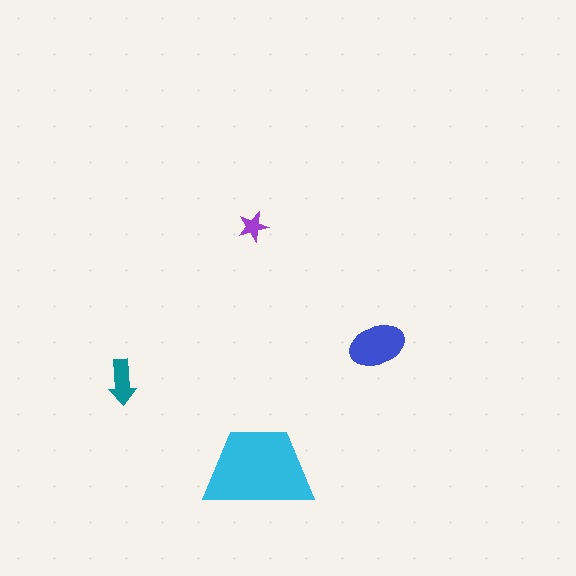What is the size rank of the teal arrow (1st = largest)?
3rd.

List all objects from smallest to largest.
The purple star, the teal arrow, the blue ellipse, the cyan trapezoid.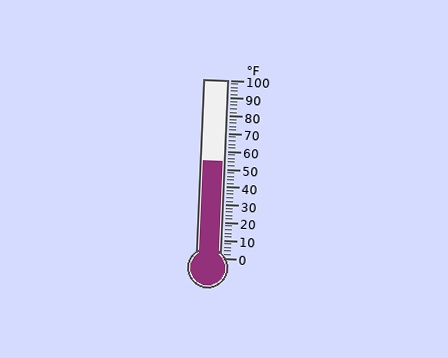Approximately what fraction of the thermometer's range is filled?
The thermometer is filled to approximately 55% of its range.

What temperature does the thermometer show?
The thermometer shows approximately 54°F.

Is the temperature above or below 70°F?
The temperature is below 70°F.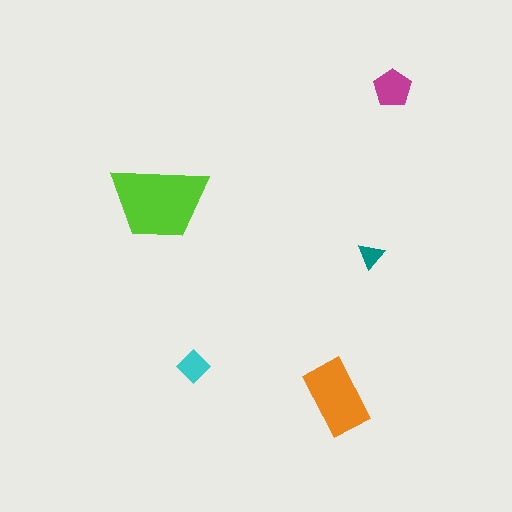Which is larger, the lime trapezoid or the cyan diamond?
The lime trapezoid.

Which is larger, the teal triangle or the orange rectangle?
The orange rectangle.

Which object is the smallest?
The teal triangle.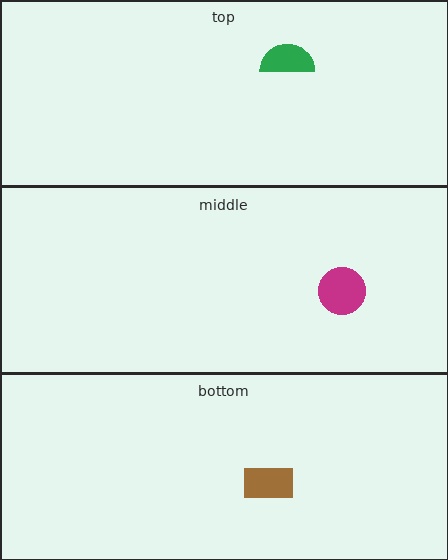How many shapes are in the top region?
1.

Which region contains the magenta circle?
The middle region.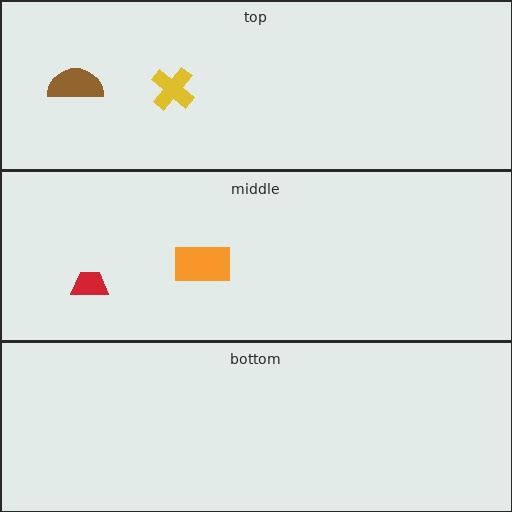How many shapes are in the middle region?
2.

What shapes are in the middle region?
The orange rectangle, the red trapezoid.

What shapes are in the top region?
The yellow cross, the brown semicircle.